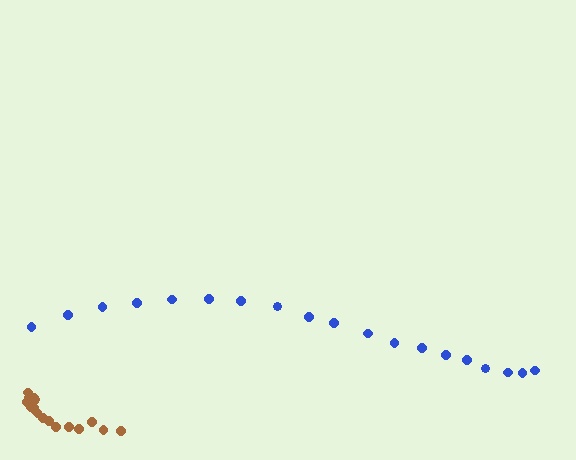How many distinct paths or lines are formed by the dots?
There are 2 distinct paths.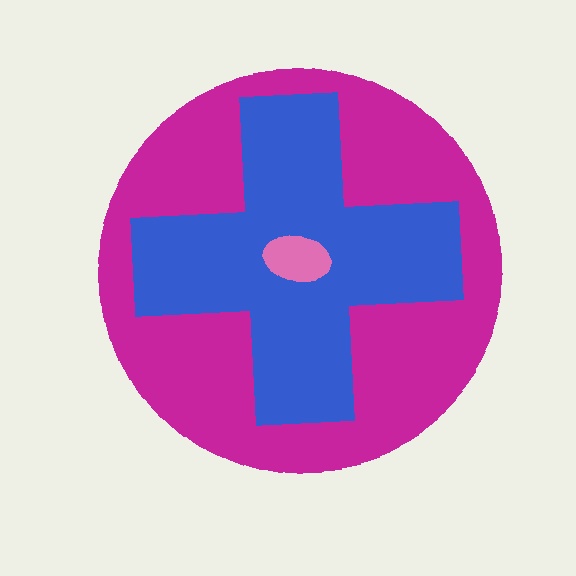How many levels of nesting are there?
3.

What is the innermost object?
The pink ellipse.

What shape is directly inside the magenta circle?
The blue cross.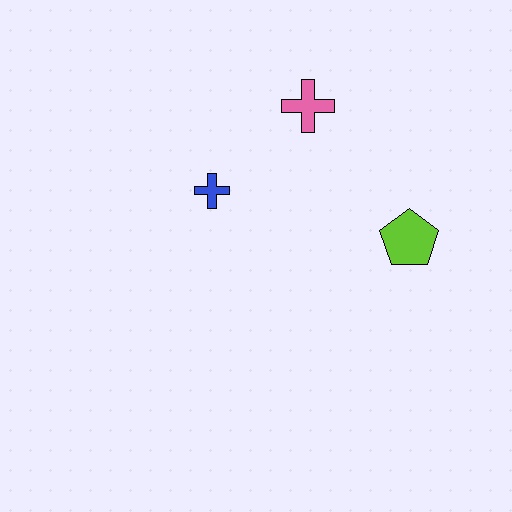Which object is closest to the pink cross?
The blue cross is closest to the pink cross.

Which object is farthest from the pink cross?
The lime pentagon is farthest from the pink cross.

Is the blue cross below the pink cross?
Yes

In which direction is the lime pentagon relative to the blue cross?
The lime pentagon is to the right of the blue cross.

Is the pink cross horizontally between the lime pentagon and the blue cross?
Yes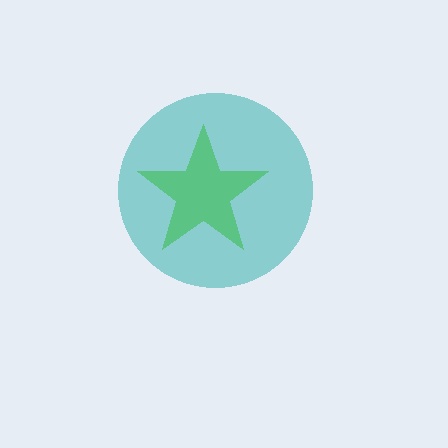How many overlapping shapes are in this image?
There are 2 overlapping shapes in the image.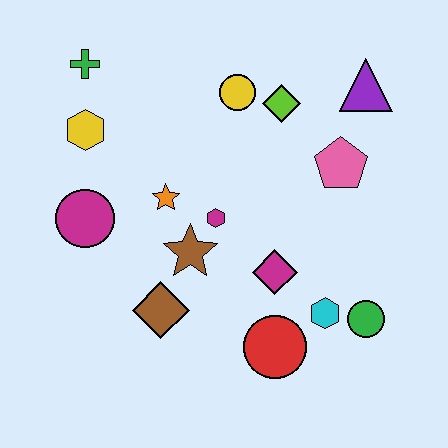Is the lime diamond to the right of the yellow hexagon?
Yes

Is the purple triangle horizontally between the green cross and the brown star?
No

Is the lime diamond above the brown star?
Yes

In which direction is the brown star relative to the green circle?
The brown star is to the left of the green circle.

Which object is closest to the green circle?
The cyan hexagon is closest to the green circle.